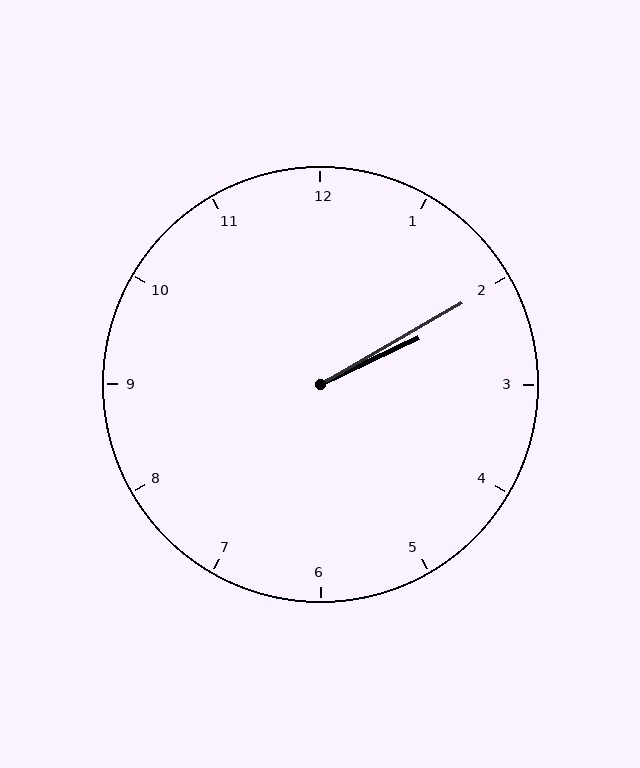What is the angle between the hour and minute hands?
Approximately 5 degrees.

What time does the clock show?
2:10.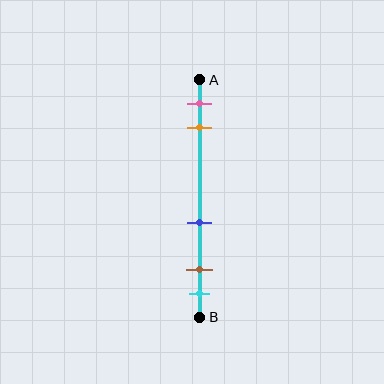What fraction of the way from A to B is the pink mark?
The pink mark is approximately 10% (0.1) of the way from A to B.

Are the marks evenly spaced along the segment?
No, the marks are not evenly spaced.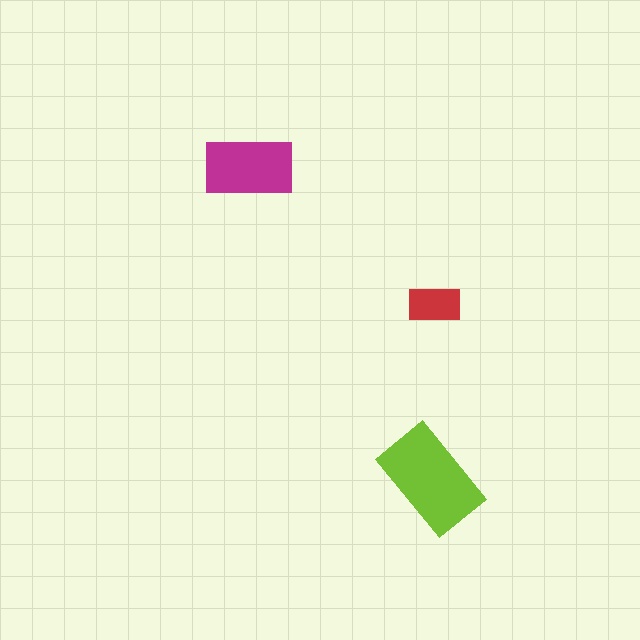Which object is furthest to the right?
The red rectangle is rightmost.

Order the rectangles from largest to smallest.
the lime one, the magenta one, the red one.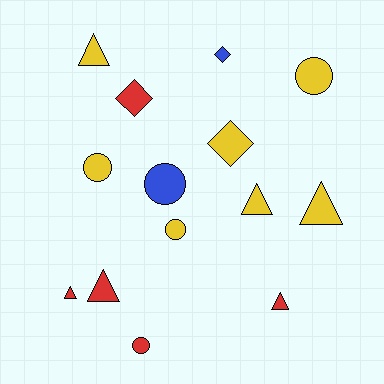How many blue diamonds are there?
There is 1 blue diamond.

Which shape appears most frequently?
Triangle, with 6 objects.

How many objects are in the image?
There are 14 objects.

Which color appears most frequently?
Yellow, with 7 objects.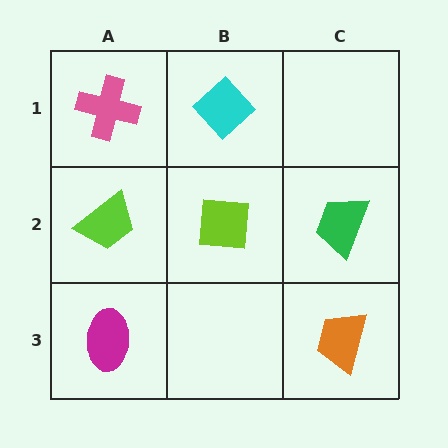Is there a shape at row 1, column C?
No, that cell is empty.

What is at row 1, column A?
A pink cross.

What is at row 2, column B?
A lime square.